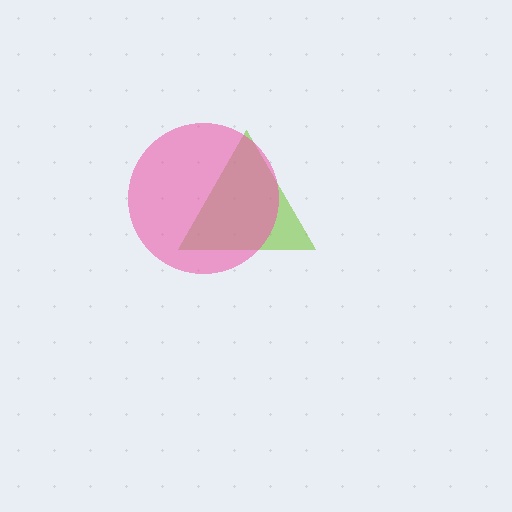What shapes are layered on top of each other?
The layered shapes are: a lime triangle, a pink circle.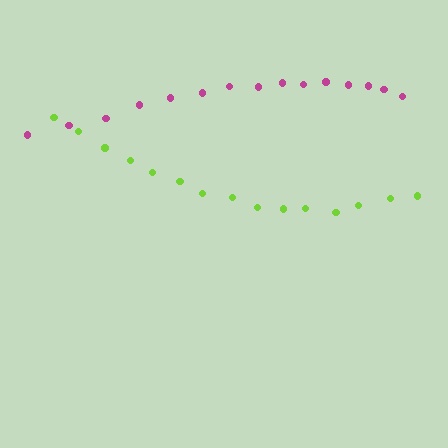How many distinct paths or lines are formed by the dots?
There are 2 distinct paths.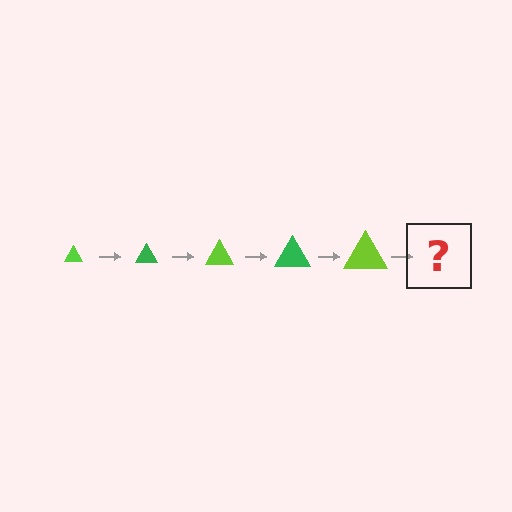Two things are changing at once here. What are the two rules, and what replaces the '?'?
The two rules are that the triangle grows larger each step and the color cycles through lime and green. The '?' should be a green triangle, larger than the previous one.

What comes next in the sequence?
The next element should be a green triangle, larger than the previous one.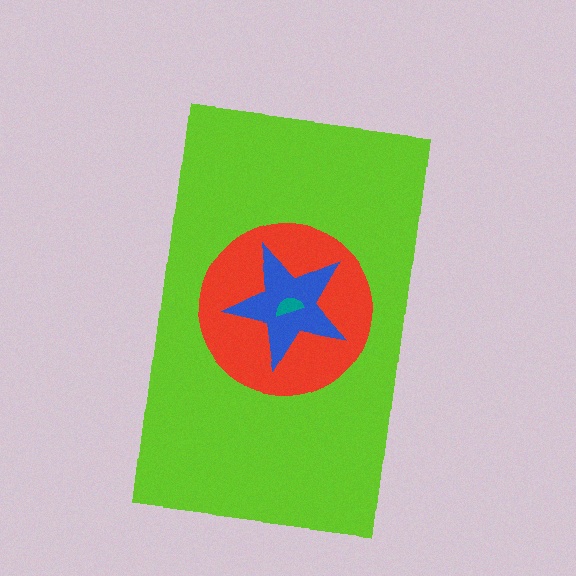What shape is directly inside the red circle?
The blue star.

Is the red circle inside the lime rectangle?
Yes.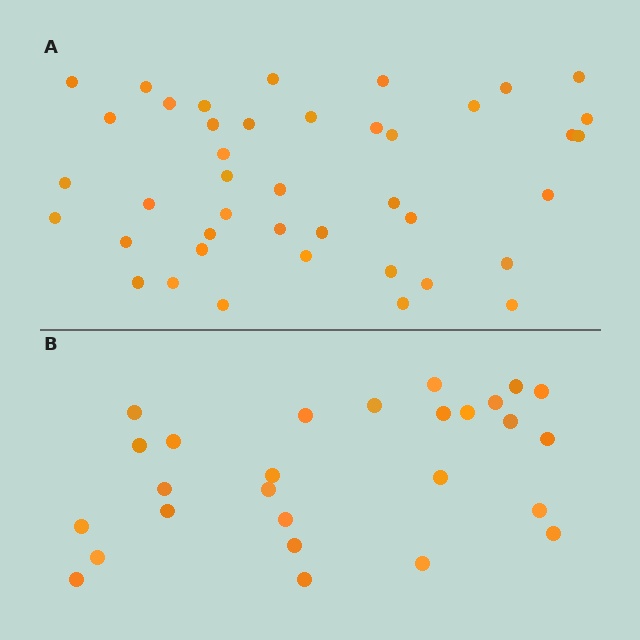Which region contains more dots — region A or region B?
Region A (the top region) has more dots.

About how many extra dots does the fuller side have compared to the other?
Region A has approximately 15 more dots than region B.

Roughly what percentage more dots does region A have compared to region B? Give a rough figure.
About 55% more.